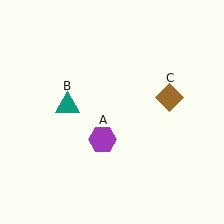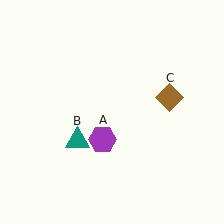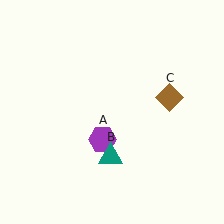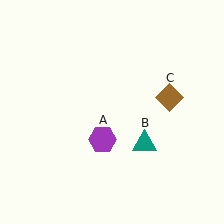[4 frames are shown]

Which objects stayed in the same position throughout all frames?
Purple hexagon (object A) and brown diamond (object C) remained stationary.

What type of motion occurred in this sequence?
The teal triangle (object B) rotated counterclockwise around the center of the scene.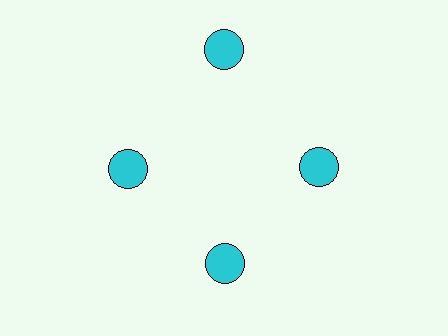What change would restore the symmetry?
The symmetry would be restored by moving it inward, back onto the ring so that all 4 circles sit at equal angles and equal distance from the center.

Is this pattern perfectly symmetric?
No. The 4 cyan circles are arranged in a ring, but one element near the 12 o'clock position is pushed outward from the center, breaking the 4-fold rotational symmetry.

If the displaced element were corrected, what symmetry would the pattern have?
It would have 4-fold rotational symmetry — the pattern would map onto itself every 90 degrees.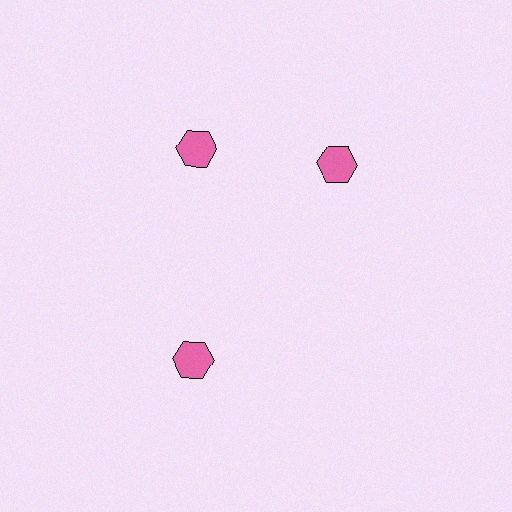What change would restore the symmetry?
The symmetry would be restored by rotating it back into even spacing with its neighbors so that all 3 hexagons sit at equal angles and equal distance from the center.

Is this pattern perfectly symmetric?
No. The 3 pink hexagons are arranged in a ring, but one element near the 3 o'clock position is rotated out of alignment along the ring, breaking the 3-fold rotational symmetry.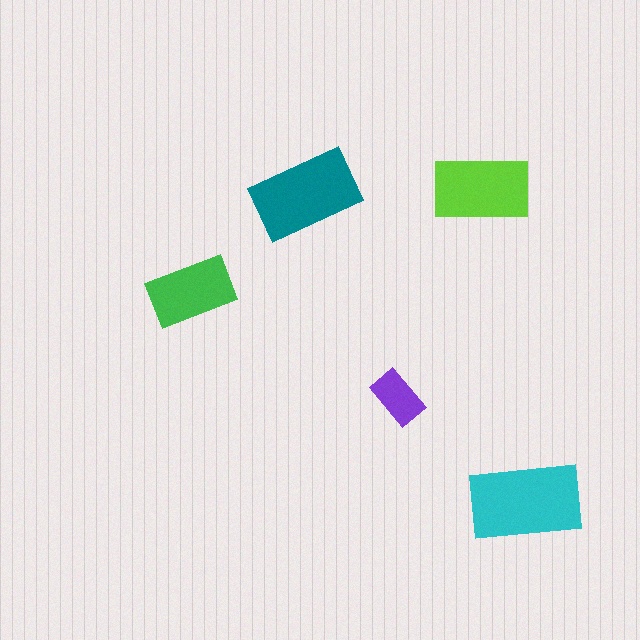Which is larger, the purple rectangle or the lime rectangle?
The lime one.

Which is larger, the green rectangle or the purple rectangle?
The green one.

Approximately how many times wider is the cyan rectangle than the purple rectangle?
About 2 times wider.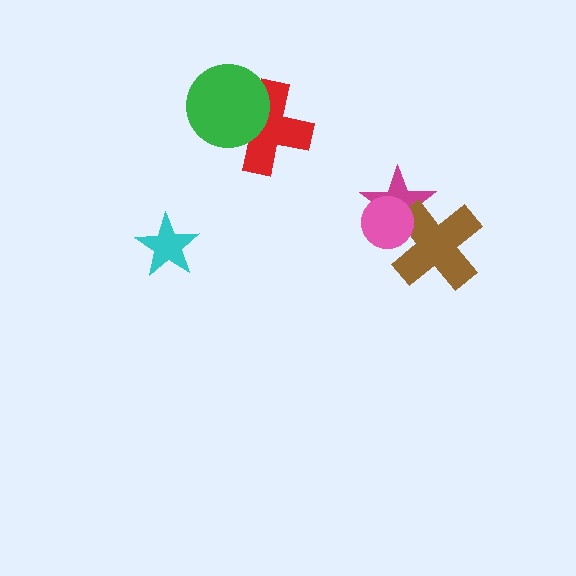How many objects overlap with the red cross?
1 object overlaps with the red cross.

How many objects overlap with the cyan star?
0 objects overlap with the cyan star.